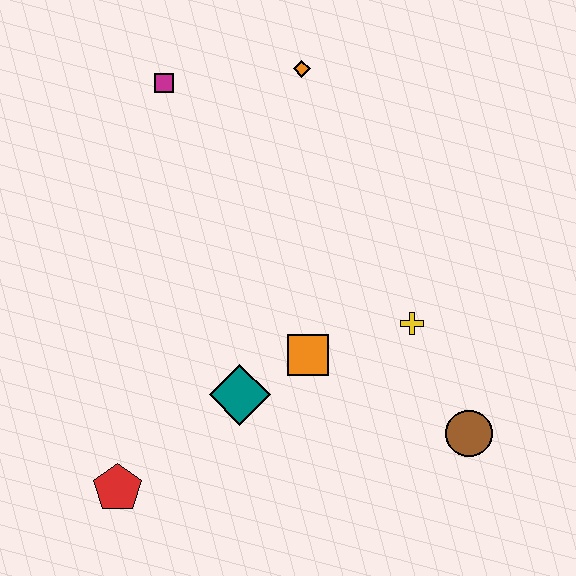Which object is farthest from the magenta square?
The brown circle is farthest from the magenta square.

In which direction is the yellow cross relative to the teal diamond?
The yellow cross is to the right of the teal diamond.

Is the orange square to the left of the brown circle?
Yes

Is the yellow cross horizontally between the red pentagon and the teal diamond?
No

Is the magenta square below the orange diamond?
Yes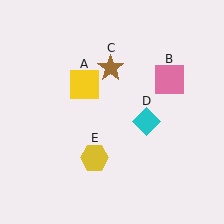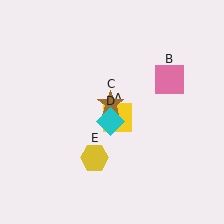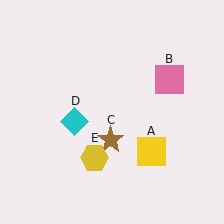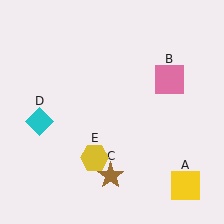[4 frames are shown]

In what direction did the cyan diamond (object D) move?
The cyan diamond (object D) moved left.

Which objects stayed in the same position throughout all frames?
Pink square (object B) and yellow hexagon (object E) remained stationary.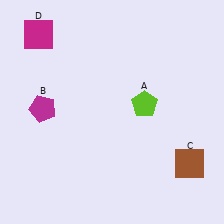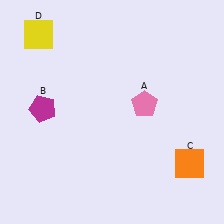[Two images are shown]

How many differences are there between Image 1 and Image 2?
There are 3 differences between the two images.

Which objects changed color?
A changed from lime to pink. C changed from brown to orange. D changed from magenta to yellow.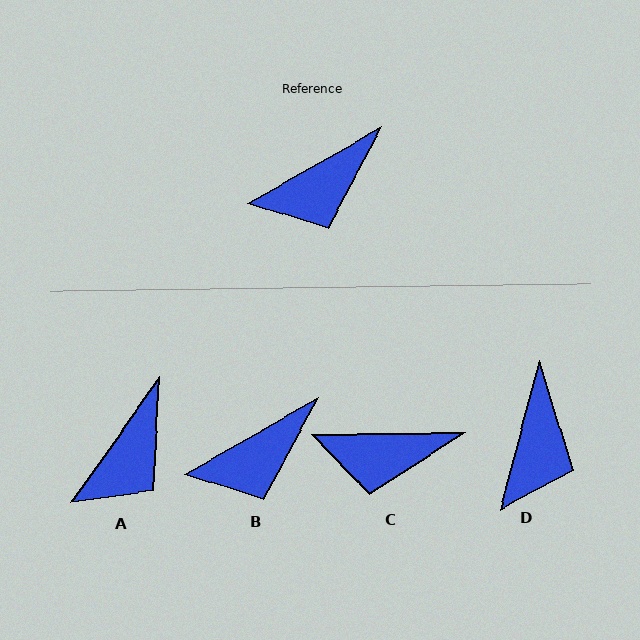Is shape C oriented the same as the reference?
No, it is off by about 29 degrees.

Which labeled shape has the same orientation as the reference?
B.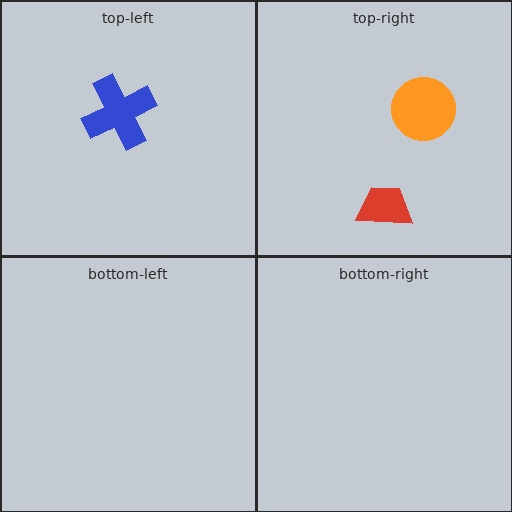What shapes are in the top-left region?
The blue cross.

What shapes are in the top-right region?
The red trapezoid, the orange circle.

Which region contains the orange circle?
The top-right region.